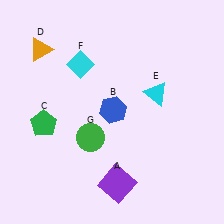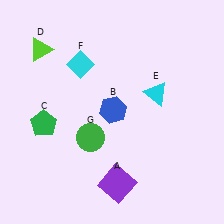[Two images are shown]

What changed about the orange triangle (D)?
In Image 1, D is orange. In Image 2, it changed to lime.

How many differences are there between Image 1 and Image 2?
There is 1 difference between the two images.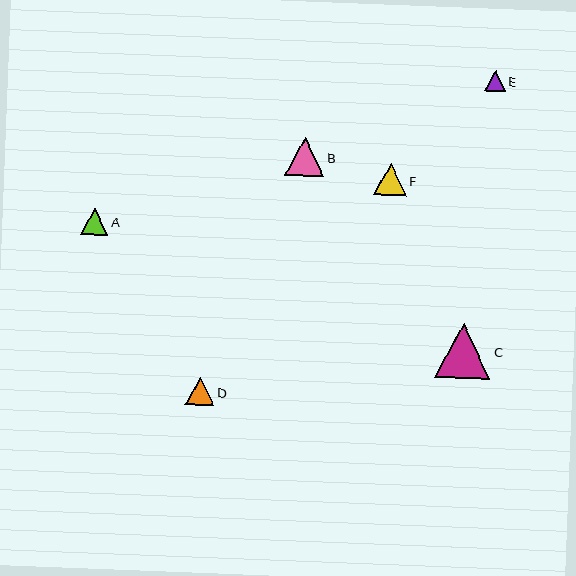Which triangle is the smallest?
Triangle E is the smallest with a size of approximately 20 pixels.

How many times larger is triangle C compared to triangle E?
Triangle C is approximately 2.7 times the size of triangle E.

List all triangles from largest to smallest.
From largest to smallest: C, B, F, D, A, E.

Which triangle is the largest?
Triangle C is the largest with a size of approximately 55 pixels.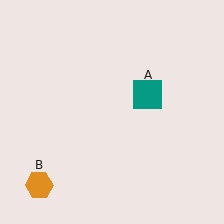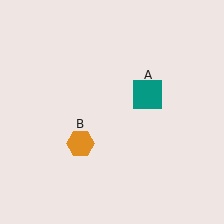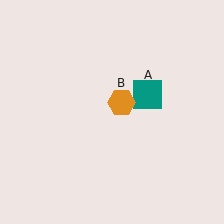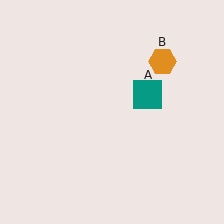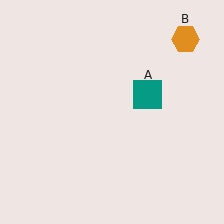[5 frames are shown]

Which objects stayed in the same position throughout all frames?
Teal square (object A) remained stationary.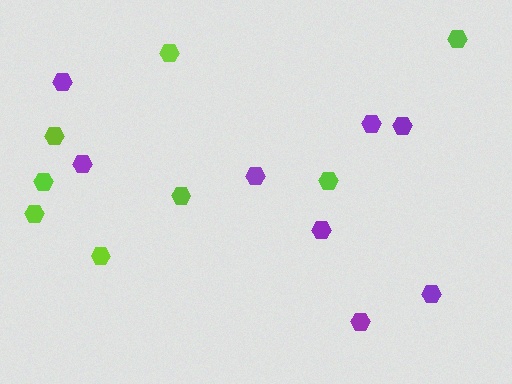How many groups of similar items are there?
There are 2 groups: one group of purple hexagons (8) and one group of lime hexagons (8).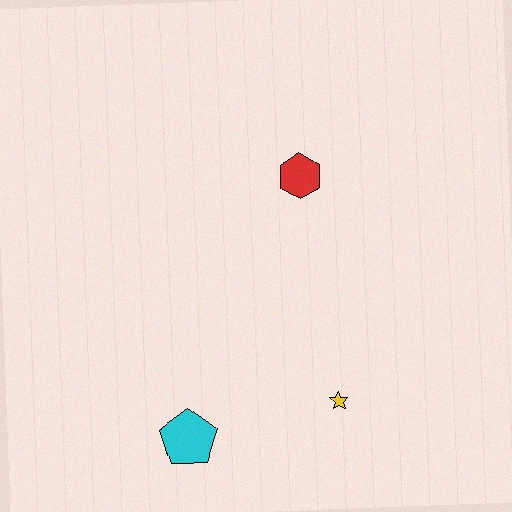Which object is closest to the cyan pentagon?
The yellow star is closest to the cyan pentagon.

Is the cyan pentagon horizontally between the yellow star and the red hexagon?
No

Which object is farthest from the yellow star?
The red hexagon is farthest from the yellow star.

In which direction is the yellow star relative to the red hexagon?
The yellow star is below the red hexagon.